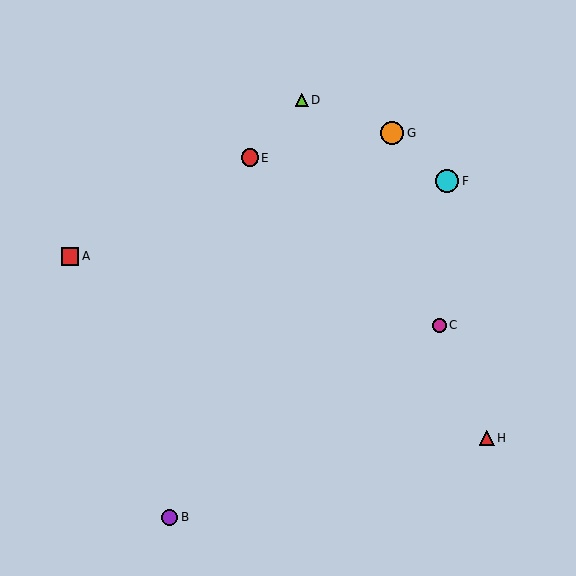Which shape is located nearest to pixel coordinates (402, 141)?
The orange circle (labeled G) at (392, 133) is nearest to that location.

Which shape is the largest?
The cyan circle (labeled F) is the largest.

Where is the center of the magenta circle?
The center of the magenta circle is at (439, 325).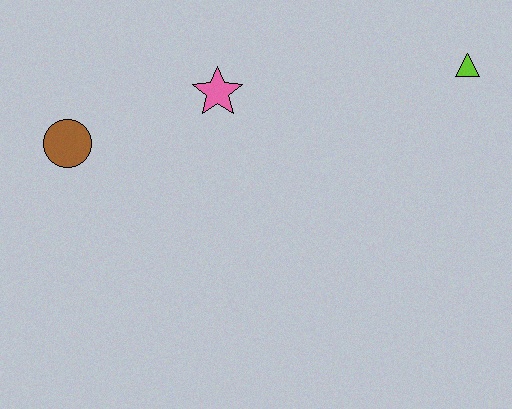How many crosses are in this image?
There are no crosses.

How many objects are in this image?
There are 3 objects.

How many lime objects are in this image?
There is 1 lime object.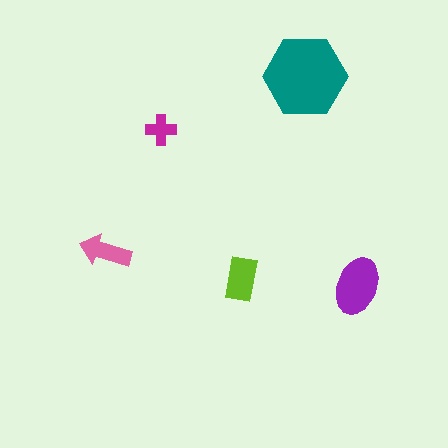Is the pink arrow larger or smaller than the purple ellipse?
Smaller.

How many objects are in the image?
There are 5 objects in the image.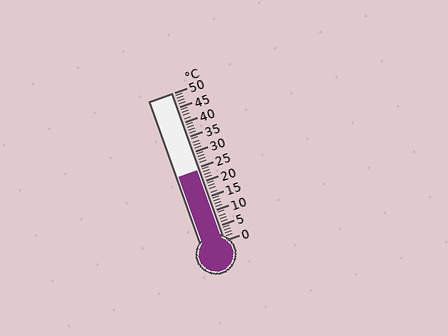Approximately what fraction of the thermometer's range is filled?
The thermometer is filled to approximately 50% of its range.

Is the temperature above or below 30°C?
The temperature is below 30°C.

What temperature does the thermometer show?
The thermometer shows approximately 24°C.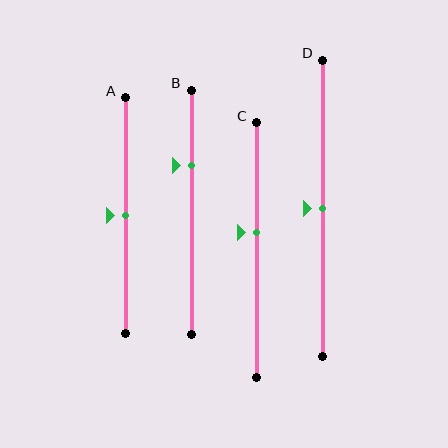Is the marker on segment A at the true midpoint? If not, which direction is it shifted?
Yes, the marker on segment A is at the true midpoint.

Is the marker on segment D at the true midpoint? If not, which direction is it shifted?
Yes, the marker on segment D is at the true midpoint.